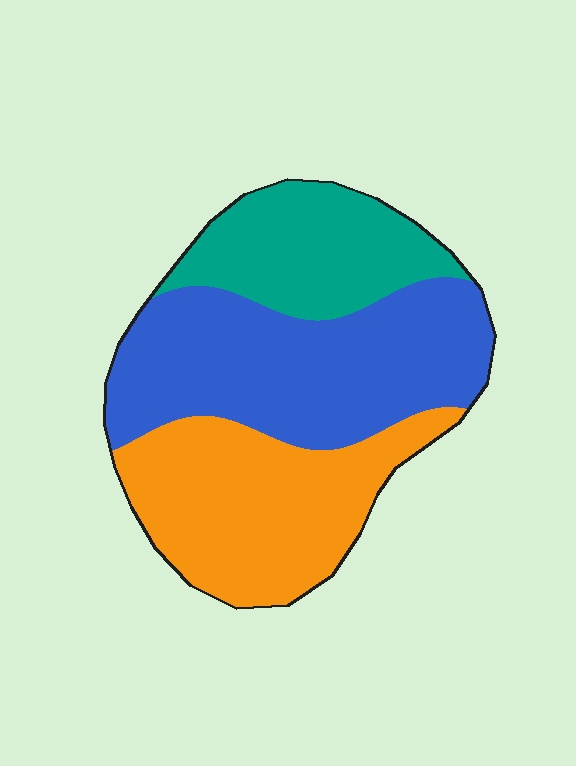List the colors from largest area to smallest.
From largest to smallest: blue, orange, teal.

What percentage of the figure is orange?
Orange takes up about one third (1/3) of the figure.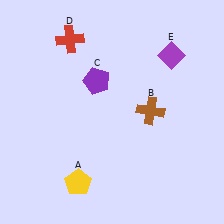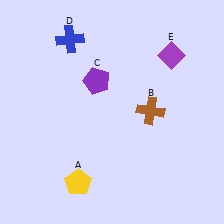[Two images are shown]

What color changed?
The cross (D) changed from red in Image 1 to blue in Image 2.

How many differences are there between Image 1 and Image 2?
There is 1 difference between the two images.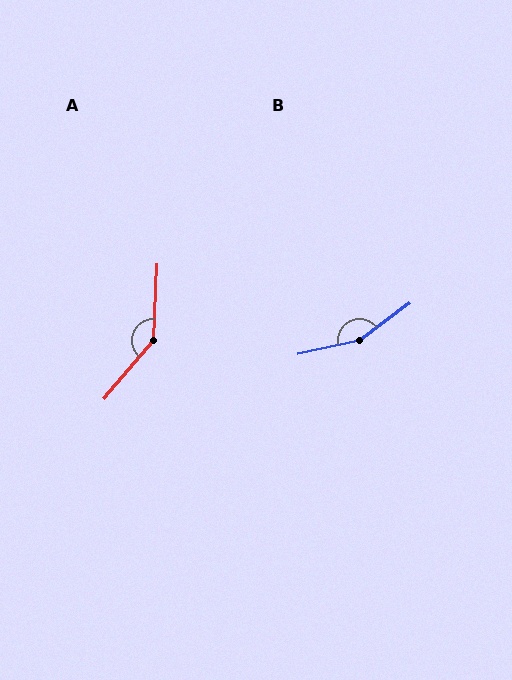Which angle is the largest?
B, at approximately 156 degrees.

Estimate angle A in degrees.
Approximately 142 degrees.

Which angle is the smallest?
A, at approximately 142 degrees.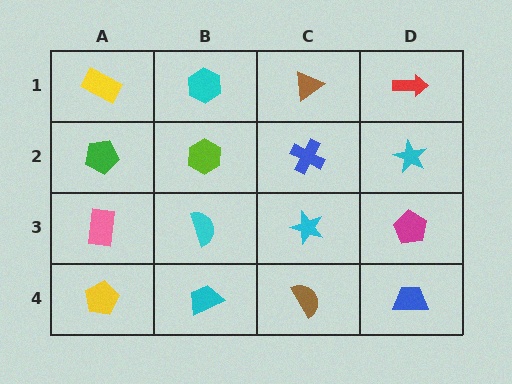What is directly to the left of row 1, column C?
A cyan hexagon.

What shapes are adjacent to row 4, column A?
A pink rectangle (row 3, column A), a cyan trapezoid (row 4, column B).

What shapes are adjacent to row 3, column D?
A cyan star (row 2, column D), a blue trapezoid (row 4, column D), a cyan star (row 3, column C).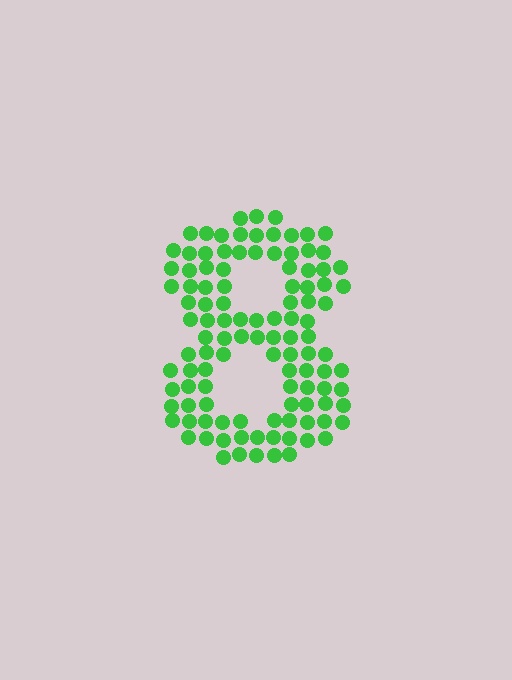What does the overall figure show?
The overall figure shows the digit 8.